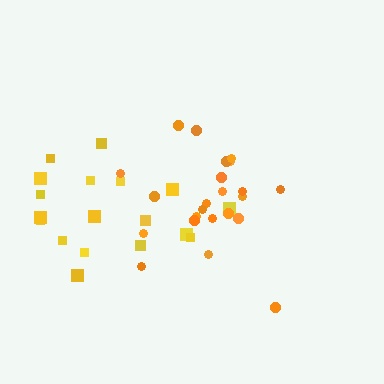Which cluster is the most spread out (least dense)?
Yellow.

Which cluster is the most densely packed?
Orange.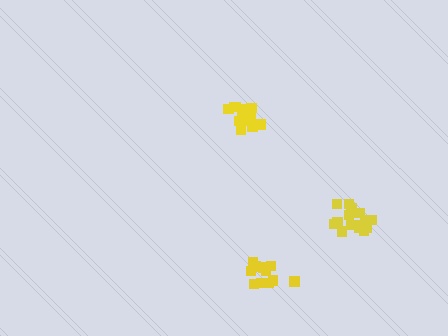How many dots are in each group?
Group 1: 15 dots, Group 2: 15 dots, Group 3: 12 dots (42 total).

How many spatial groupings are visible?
There are 3 spatial groupings.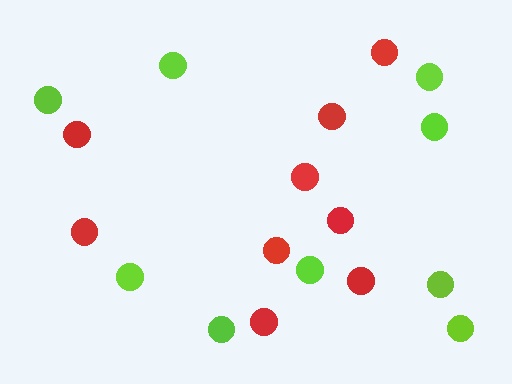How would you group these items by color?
There are 2 groups: one group of red circles (9) and one group of lime circles (9).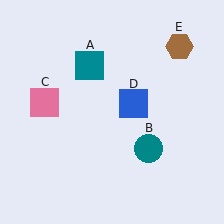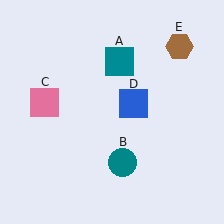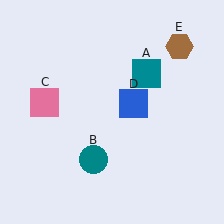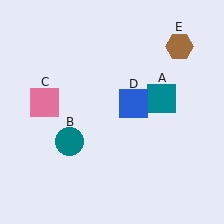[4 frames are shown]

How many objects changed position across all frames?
2 objects changed position: teal square (object A), teal circle (object B).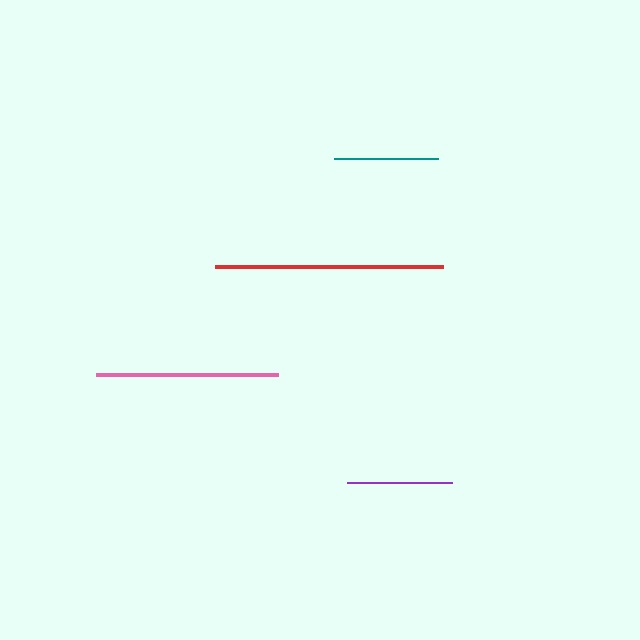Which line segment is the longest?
The red line is the longest at approximately 227 pixels.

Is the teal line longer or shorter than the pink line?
The pink line is longer than the teal line.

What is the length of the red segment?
The red segment is approximately 227 pixels long.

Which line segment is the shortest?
The teal line is the shortest at approximately 104 pixels.